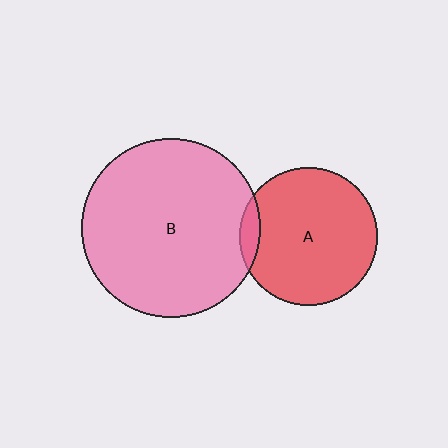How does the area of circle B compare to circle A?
Approximately 1.7 times.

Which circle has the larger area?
Circle B (pink).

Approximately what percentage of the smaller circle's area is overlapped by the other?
Approximately 5%.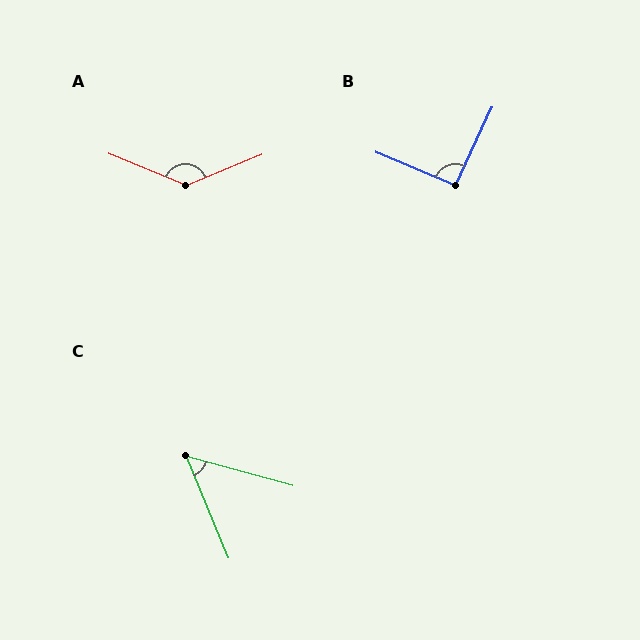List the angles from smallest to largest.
C (52°), B (92°), A (135°).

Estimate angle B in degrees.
Approximately 92 degrees.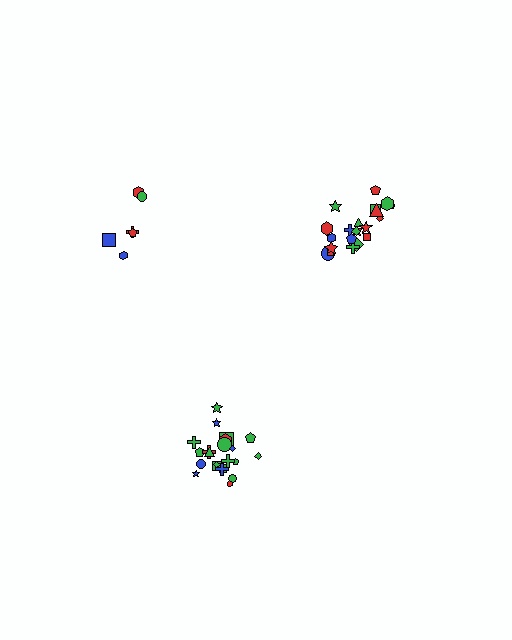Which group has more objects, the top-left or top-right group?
The top-right group.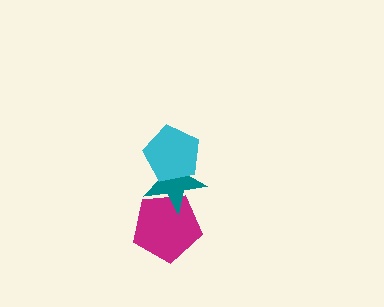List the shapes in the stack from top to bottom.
From top to bottom: the cyan pentagon, the teal star, the magenta pentagon.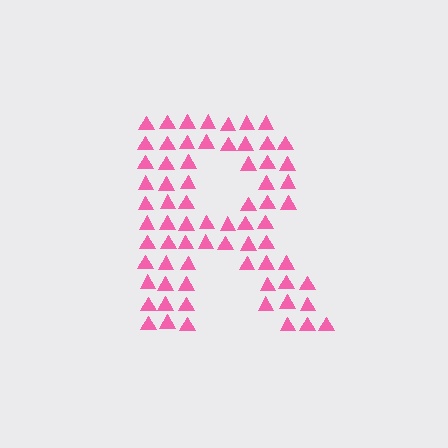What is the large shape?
The large shape is the letter R.